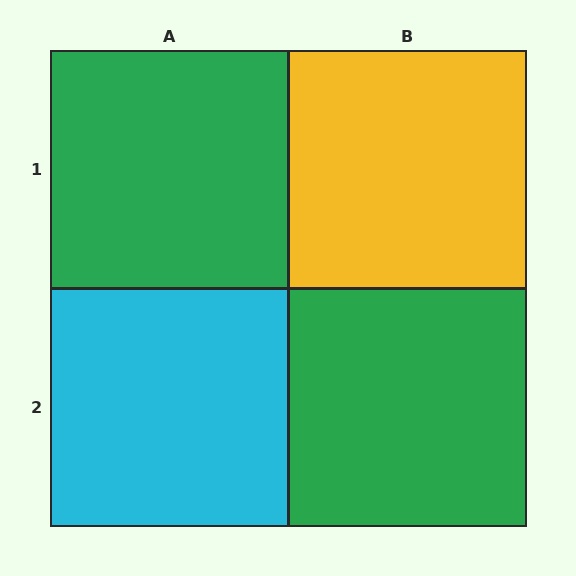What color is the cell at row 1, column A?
Green.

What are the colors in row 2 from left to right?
Cyan, green.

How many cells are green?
2 cells are green.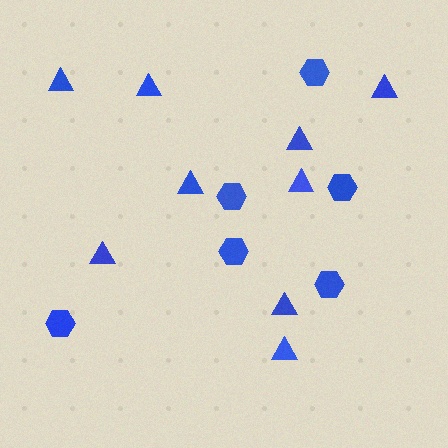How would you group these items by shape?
There are 2 groups: one group of hexagons (6) and one group of triangles (9).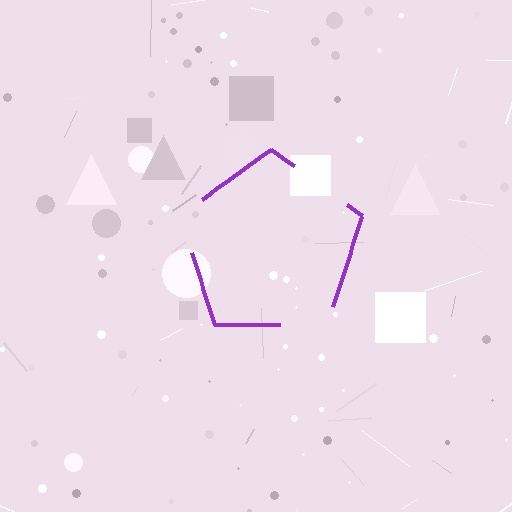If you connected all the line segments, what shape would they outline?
They would outline a pentagon.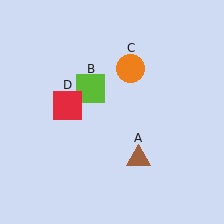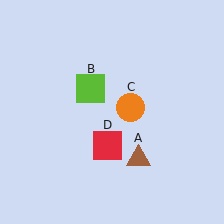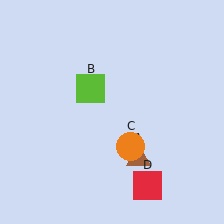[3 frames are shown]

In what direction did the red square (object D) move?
The red square (object D) moved down and to the right.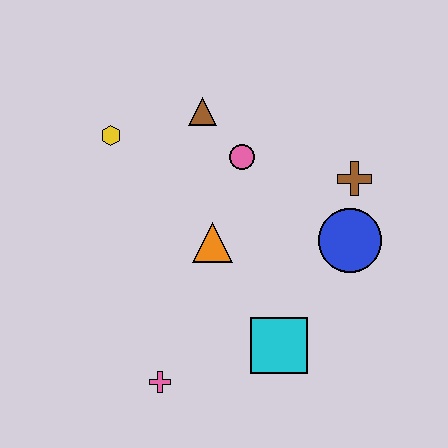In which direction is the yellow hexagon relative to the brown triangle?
The yellow hexagon is to the left of the brown triangle.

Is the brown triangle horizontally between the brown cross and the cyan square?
No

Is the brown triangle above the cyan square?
Yes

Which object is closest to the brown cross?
The blue circle is closest to the brown cross.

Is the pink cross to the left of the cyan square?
Yes